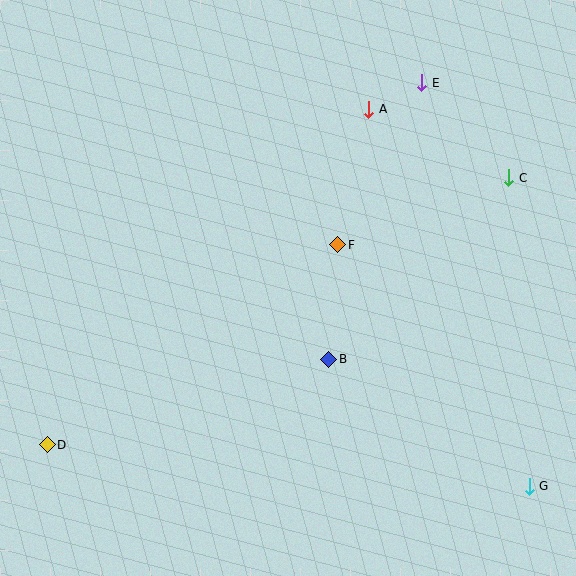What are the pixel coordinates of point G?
Point G is at (529, 486).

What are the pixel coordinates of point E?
Point E is at (422, 83).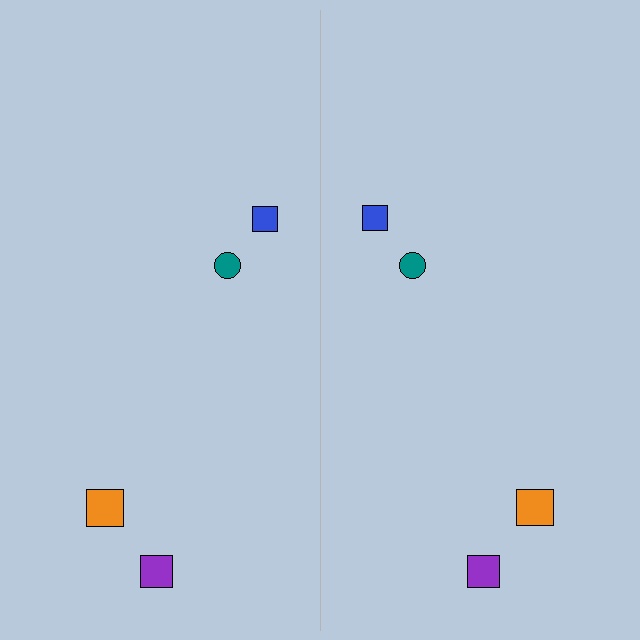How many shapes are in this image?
There are 8 shapes in this image.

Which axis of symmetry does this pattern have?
The pattern has a vertical axis of symmetry running through the center of the image.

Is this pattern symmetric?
Yes, this pattern has bilateral (reflection) symmetry.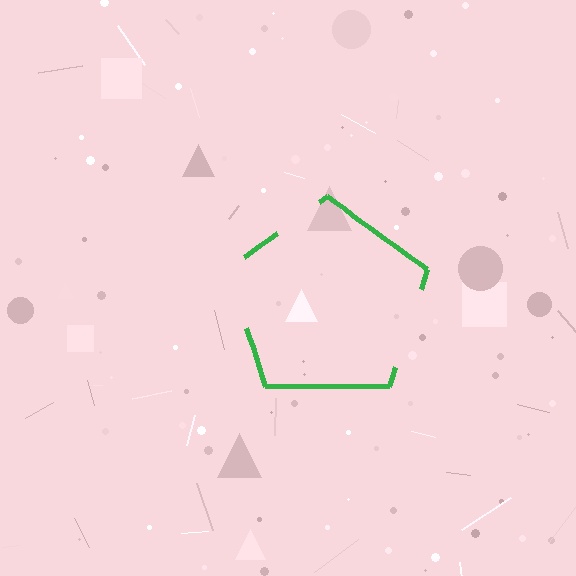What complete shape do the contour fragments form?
The contour fragments form a pentagon.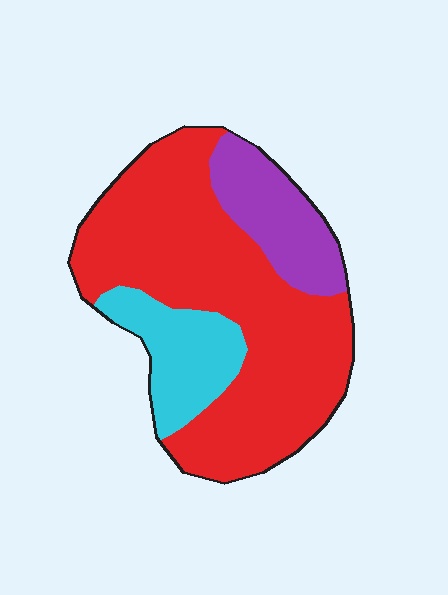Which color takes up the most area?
Red, at roughly 65%.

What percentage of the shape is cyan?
Cyan takes up less than a quarter of the shape.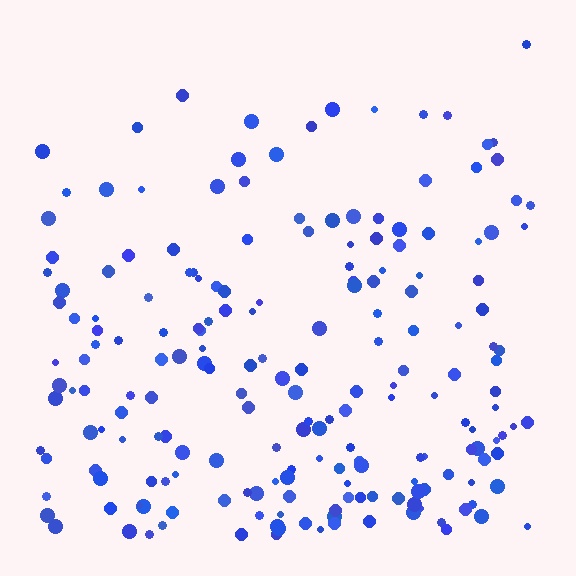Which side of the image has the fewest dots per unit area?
The top.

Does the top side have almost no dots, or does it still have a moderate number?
Still a moderate number, just noticeably fewer than the bottom.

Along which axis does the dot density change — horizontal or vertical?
Vertical.